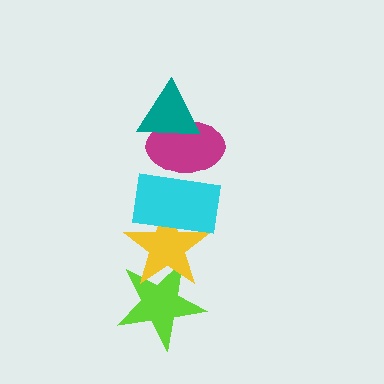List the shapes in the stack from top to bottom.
From top to bottom: the teal triangle, the magenta ellipse, the cyan rectangle, the yellow star, the lime star.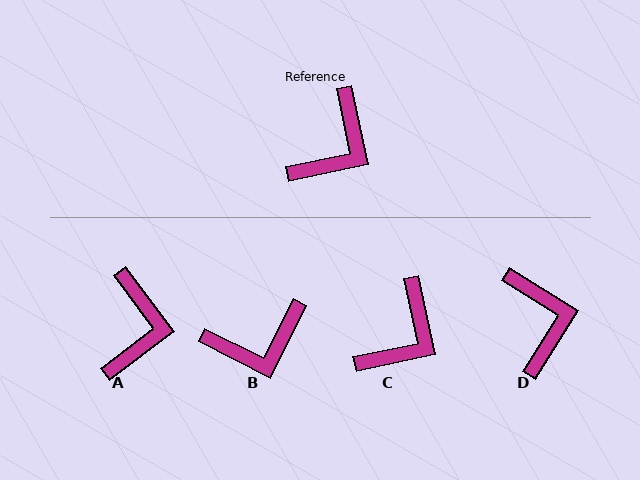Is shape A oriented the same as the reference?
No, it is off by about 25 degrees.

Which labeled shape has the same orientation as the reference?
C.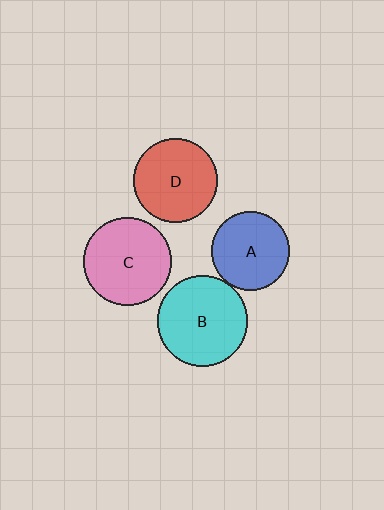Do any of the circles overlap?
No, none of the circles overlap.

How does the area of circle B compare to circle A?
Approximately 1.3 times.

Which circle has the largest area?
Circle B (cyan).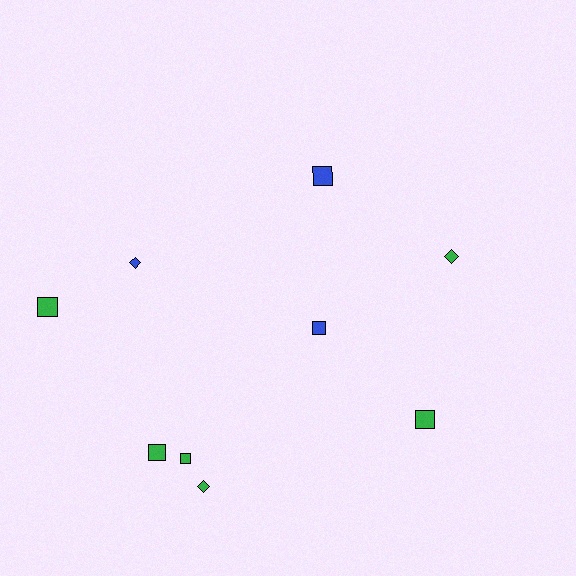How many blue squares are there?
There are 2 blue squares.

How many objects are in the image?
There are 9 objects.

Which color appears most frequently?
Green, with 6 objects.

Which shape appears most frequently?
Square, with 6 objects.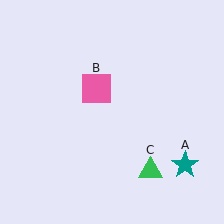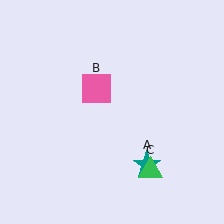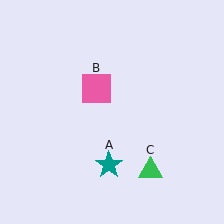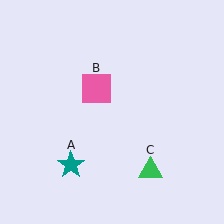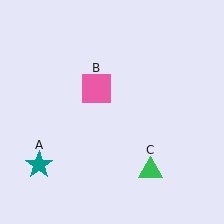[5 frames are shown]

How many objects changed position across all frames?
1 object changed position: teal star (object A).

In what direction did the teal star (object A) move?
The teal star (object A) moved left.